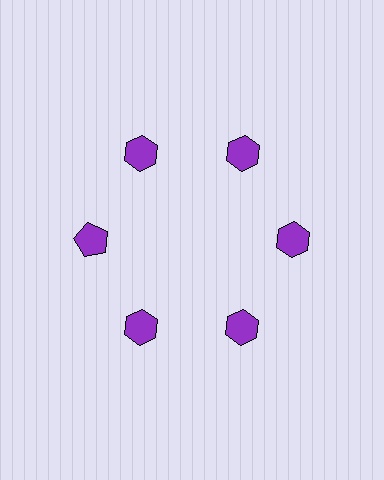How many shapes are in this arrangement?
There are 6 shapes arranged in a ring pattern.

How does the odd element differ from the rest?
It has a different shape: pentagon instead of hexagon.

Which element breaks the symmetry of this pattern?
The purple pentagon at roughly the 9 o'clock position breaks the symmetry. All other shapes are purple hexagons.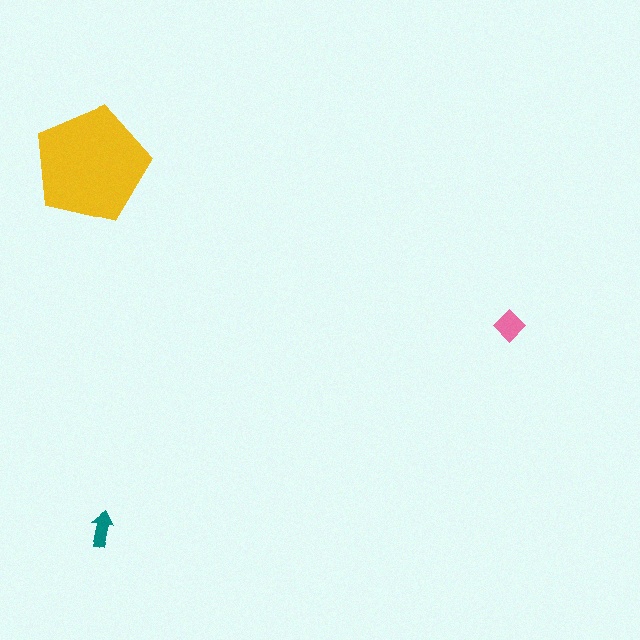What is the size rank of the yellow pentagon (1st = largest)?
1st.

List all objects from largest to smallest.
The yellow pentagon, the pink diamond, the teal arrow.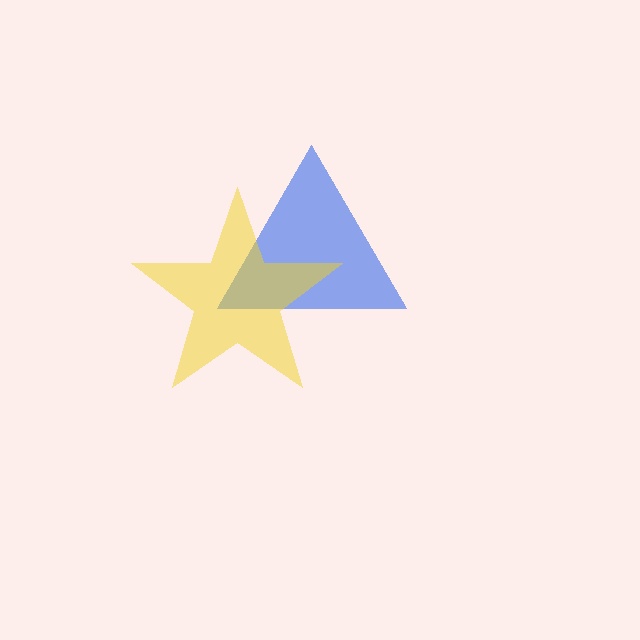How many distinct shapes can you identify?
There are 2 distinct shapes: a blue triangle, a yellow star.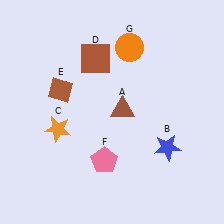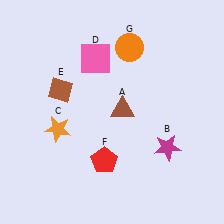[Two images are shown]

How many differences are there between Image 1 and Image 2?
There are 3 differences between the two images.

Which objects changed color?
B changed from blue to magenta. D changed from brown to pink. F changed from pink to red.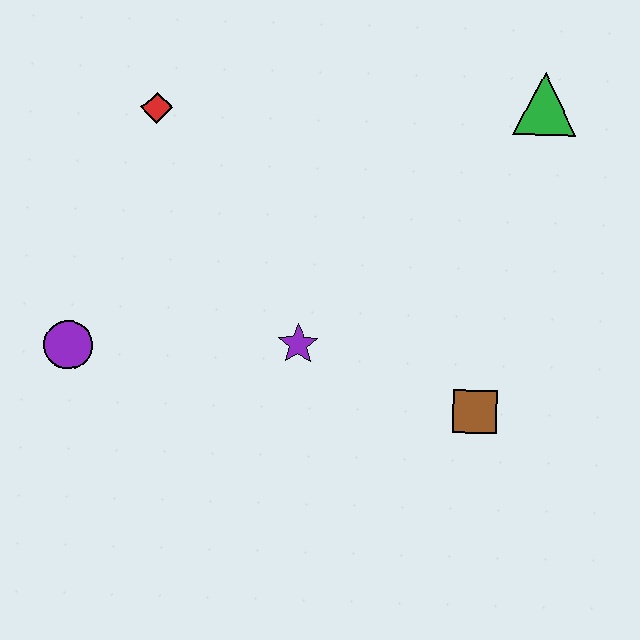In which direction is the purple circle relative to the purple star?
The purple circle is to the left of the purple star.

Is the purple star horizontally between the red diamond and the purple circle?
No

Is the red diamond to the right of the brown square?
No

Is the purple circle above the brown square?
Yes